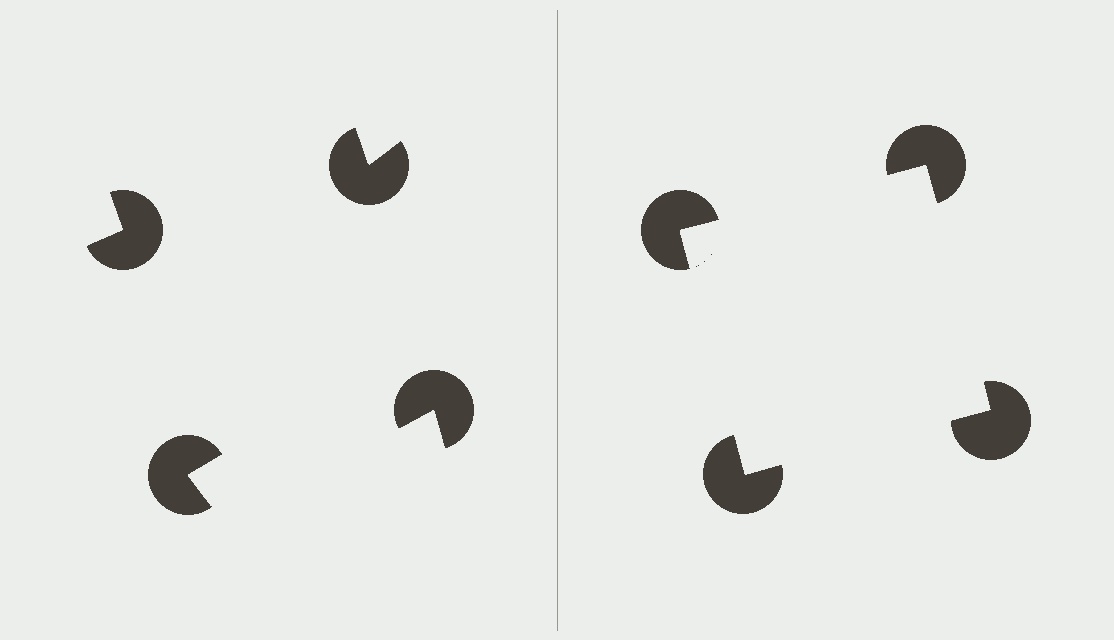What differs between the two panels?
The pac-man discs are positioned identically on both sides; only the wedge orientations differ. On the right they align to a square; on the left they are misaligned.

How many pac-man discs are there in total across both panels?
8 — 4 on each side.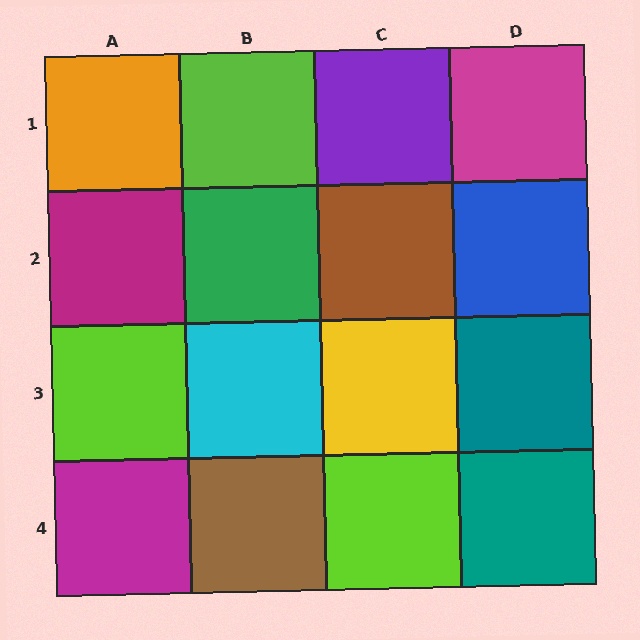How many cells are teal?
2 cells are teal.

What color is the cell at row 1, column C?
Purple.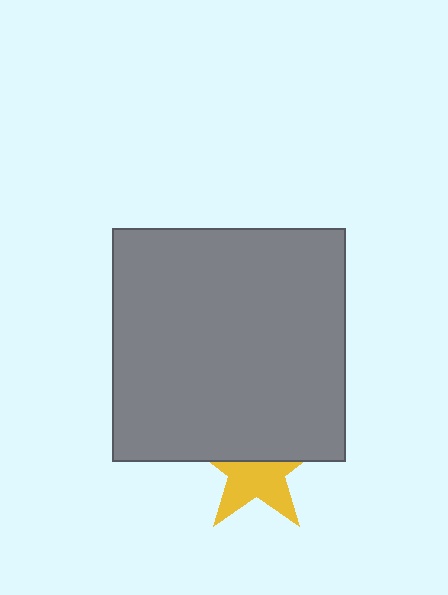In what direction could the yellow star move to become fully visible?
The yellow star could move down. That would shift it out from behind the gray square entirely.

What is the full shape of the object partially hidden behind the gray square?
The partially hidden object is a yellow star.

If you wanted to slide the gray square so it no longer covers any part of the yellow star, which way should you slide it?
Slide it up — that is the most direct way to separate the two shapes.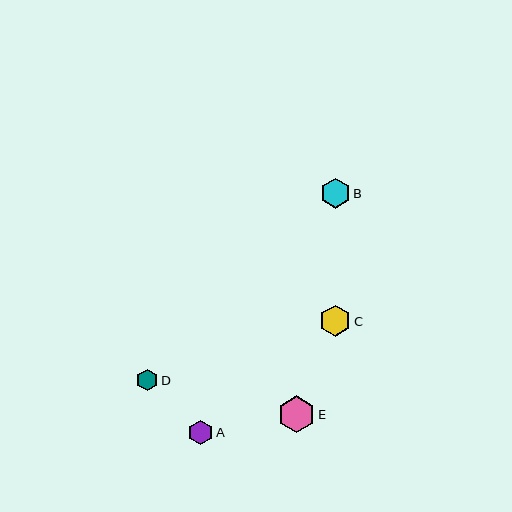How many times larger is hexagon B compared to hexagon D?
Hexagon B is approximately 1.4 times the size of hexagon D.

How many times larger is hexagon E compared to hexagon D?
Hexagon E is approximately 1.7 times the size of hexagon D.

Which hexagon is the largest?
Hexagon E is the largest with a size of approximately 37 pixels.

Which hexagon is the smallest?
Hexagon D is the smallest with a size of approximately 21 pixels.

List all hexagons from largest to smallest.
From largest to smallest: E, C, B, A, D.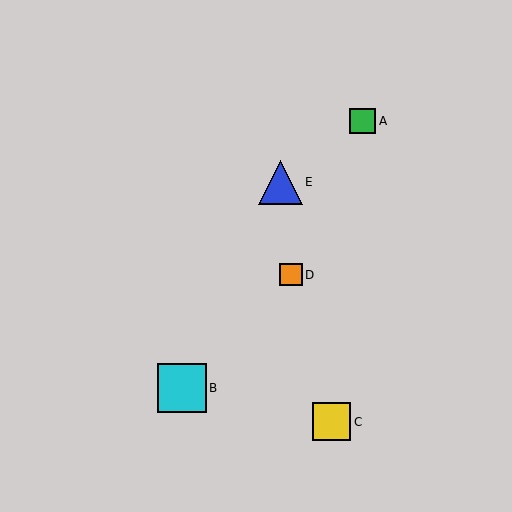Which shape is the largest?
The cyan square (labeled B) is the largest.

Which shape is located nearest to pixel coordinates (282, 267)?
The orange square (labeled D) at (291, 275) is nearest to that location.